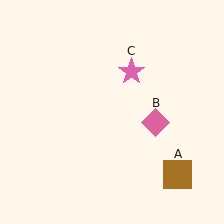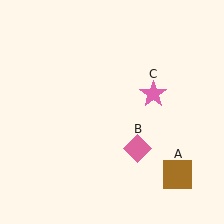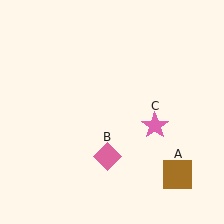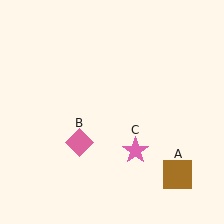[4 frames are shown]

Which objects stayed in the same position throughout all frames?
Brown square (object A) remained stationary.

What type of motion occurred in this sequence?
The pink diamond (object B), pink star (object C) rotated clockwise around the center of the scene.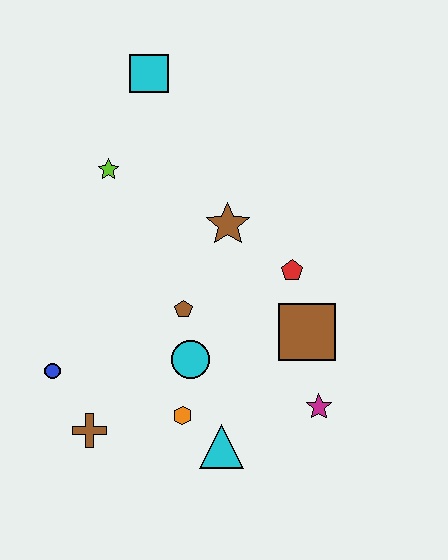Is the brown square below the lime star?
Yes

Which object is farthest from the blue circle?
The cyan square is farthest from the blue circle.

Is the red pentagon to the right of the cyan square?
Yes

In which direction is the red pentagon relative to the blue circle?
The red pentagon is to the right of the blue circle.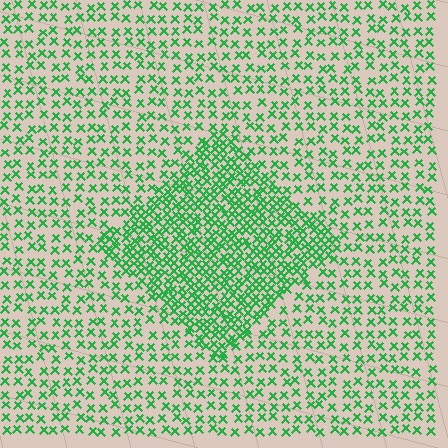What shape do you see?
I see a diamond.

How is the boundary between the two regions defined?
The boundary is defined by a change in element density (approximately 2.2x ratio). All elements are the same color, size, and shape.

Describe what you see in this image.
The image contains small green elements arranged at two different densities. A diamond-shaped region is visible where the elements are more densely packed than the surrounding area.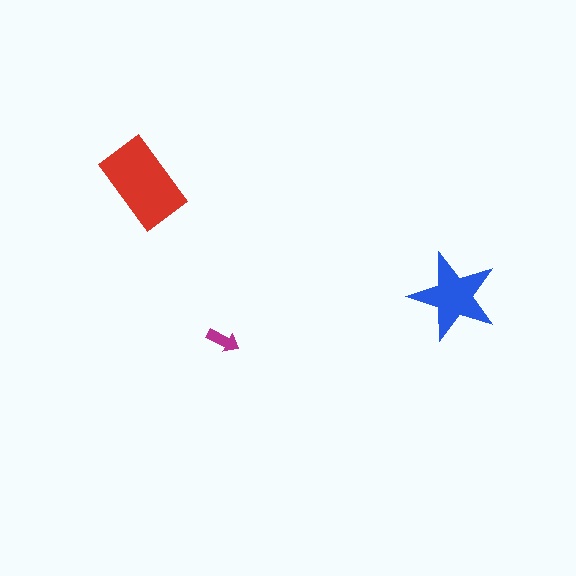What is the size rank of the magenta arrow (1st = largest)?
3rd.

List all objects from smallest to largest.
The magenta arrow, the blue star, the red rectangle.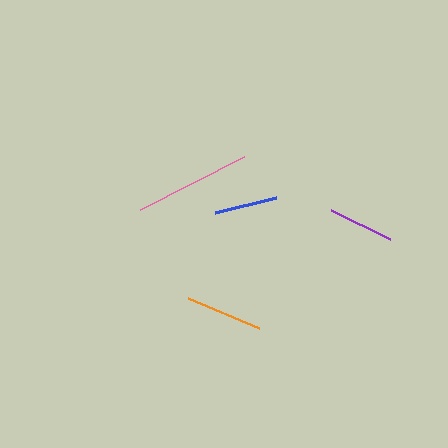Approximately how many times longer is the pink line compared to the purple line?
The pink line is approximately 1.8 times the length of the purple line.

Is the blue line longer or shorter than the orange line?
The orange line is longer than the blue line.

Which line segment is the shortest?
The blue line is the shortest at approximately 63 pixels.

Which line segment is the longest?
The pink line is the longest at approximately 117 pixels.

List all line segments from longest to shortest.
From longest to shortest: pink, orange, purple, blue.